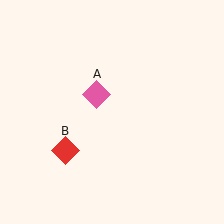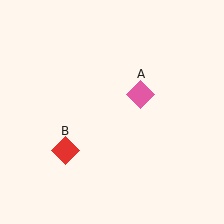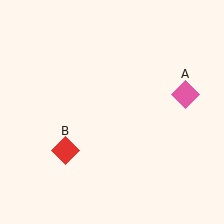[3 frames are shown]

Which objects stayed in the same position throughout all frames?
Red diamond (object B) remained stationary.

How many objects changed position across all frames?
1 object changed position: pink diamond (object A).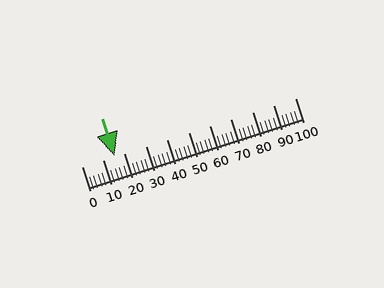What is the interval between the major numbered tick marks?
The major tick marks are spaced 10 units apart.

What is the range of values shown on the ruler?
The ruler shows values from 0 to 100.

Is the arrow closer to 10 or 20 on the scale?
The arrow is closer to 20.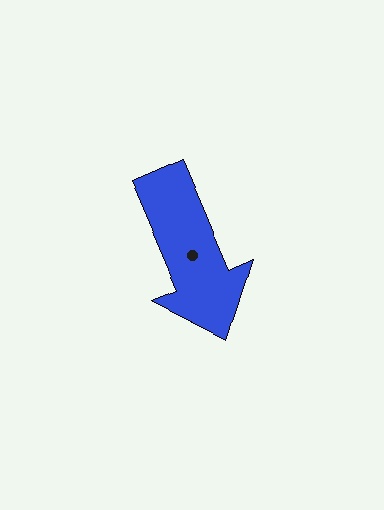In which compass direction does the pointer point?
Southeast.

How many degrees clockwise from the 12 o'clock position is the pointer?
Approximately 157 degrees.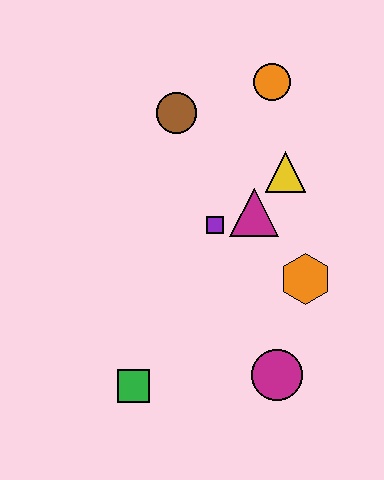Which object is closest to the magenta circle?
The orange hexagon is closest to the magenta circle.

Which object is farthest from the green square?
The orange circle is farthest from the green square.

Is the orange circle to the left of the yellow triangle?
Yes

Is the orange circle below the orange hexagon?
No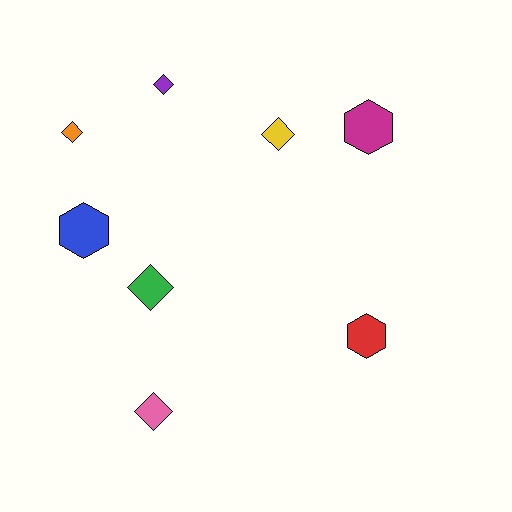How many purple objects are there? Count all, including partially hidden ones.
There is 1 purple object.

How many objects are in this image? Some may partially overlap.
There are 8 objects.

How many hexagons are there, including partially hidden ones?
There are 3 hexagons.